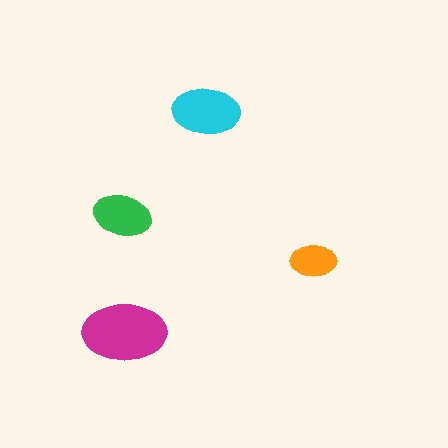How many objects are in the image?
There are 4 objects in the image.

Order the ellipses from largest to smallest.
the magenta one, the cyan one, the green one, the orange one.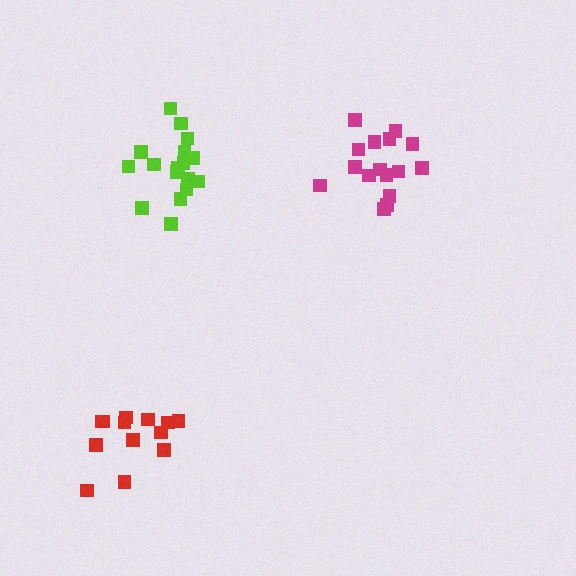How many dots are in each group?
Group 1: 17 dots, Group 2: 16 dots, Group 3: 13 dots (46 total).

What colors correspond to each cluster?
The clusters are colored: lime, magenta, red.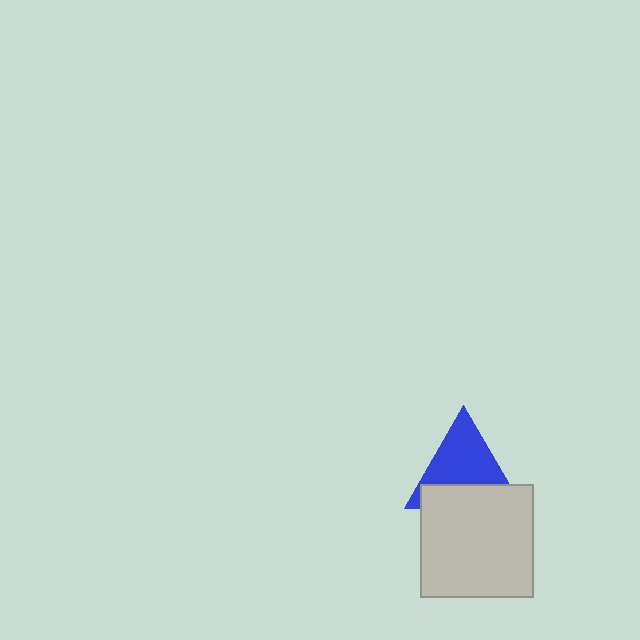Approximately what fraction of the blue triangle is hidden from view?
Roughly 40% of the blue triangle is hidden behind the light gray square.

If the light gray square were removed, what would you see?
You would see the complete blue triangle.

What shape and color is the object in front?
The object in front is a light gray square.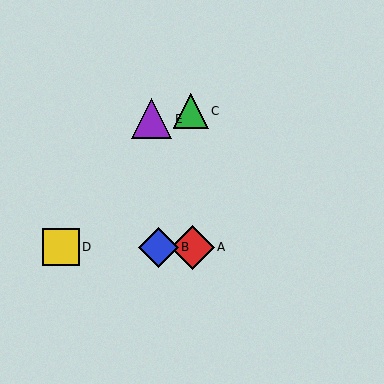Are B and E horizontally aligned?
No, B is at y≈247 and E is at y≈119.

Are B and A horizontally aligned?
Yes, both are at y≈247.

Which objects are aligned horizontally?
Objects A, B, D are aligned horizontally.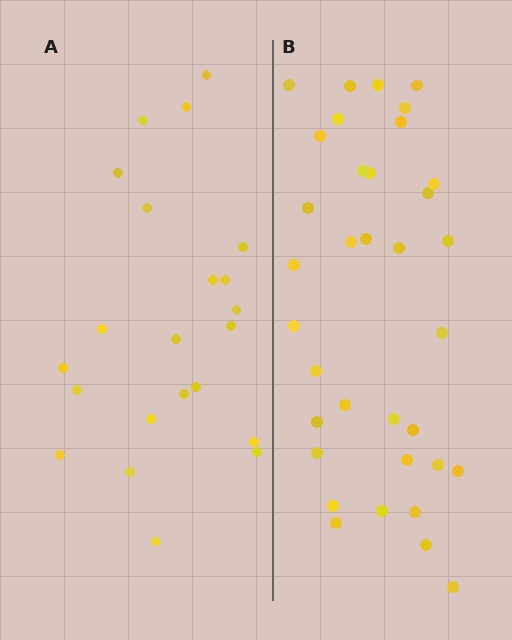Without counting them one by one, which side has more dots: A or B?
Region B (the right region) has more dots.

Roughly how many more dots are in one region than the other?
Region B has approximately 15 more dots than region A.